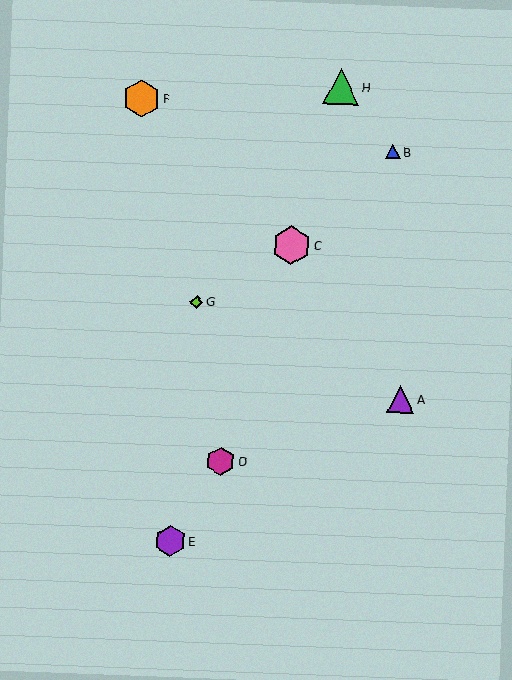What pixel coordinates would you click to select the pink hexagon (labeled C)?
Click at (291, 245) to select the pink hexagon C.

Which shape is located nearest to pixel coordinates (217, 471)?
The magenta hexagon (labeled D) at (221, 461) is nearest to that location.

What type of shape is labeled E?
Shape E is a purple hexagon.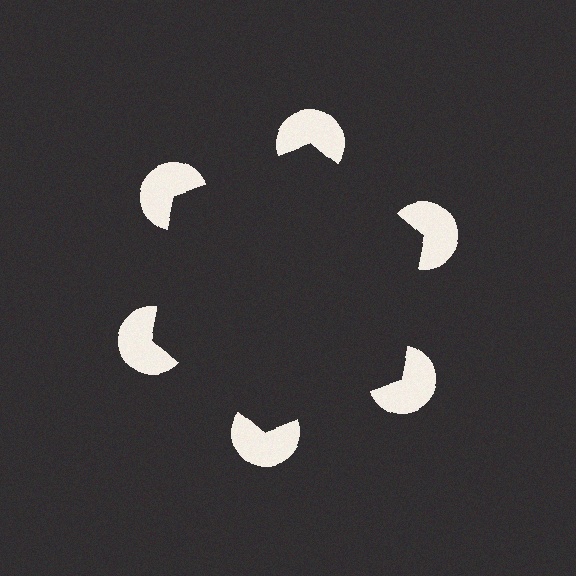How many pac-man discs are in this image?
There are 6 — one at each vertex of the illusory hexagon.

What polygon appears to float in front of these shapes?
An illusory hexagon — its edges are inferred from the aligned wedge cuts in the pac-man discs, not physically drawn.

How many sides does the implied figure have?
6 sides.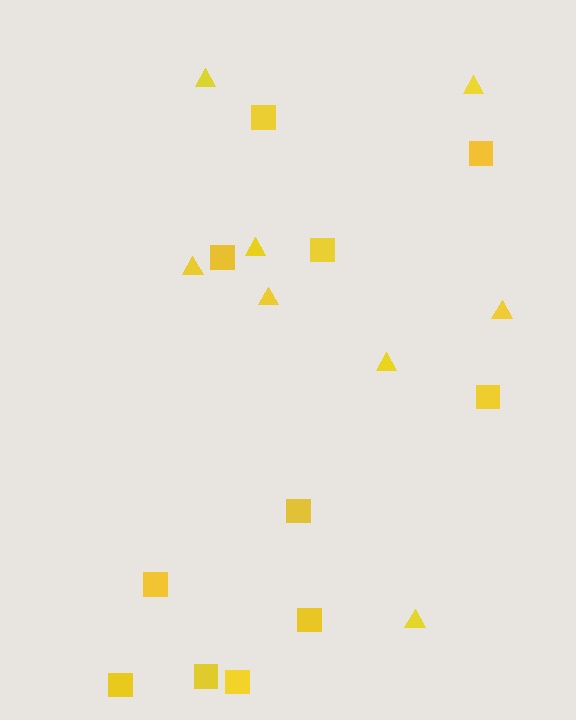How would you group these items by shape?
There are 2 groups: one group of triangles (8) and one group of squares (11).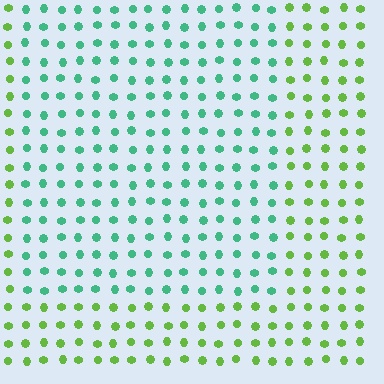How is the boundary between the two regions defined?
The boundary is defined purely by a slight shift in hue (about 53 degrees). Spacing, size, and orientation are identical on both sides.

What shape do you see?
I see a rectangle.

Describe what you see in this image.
The image is filled with small lime elements in a uniform arrangement. A rectangle-shaped region is visible where the elements are tinted to a slightly different hue, forming a subtle color boundary.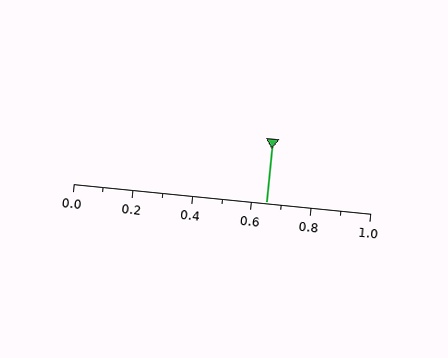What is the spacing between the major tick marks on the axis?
The major ticks are spaced 0.2 apart.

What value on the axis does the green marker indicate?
The marker indicates approximately 0.65.